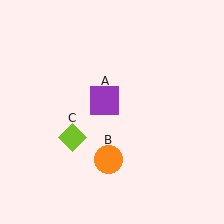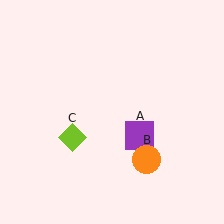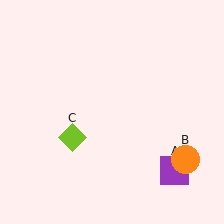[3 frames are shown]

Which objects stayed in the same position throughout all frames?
Lime diamond (object C) remained stationary.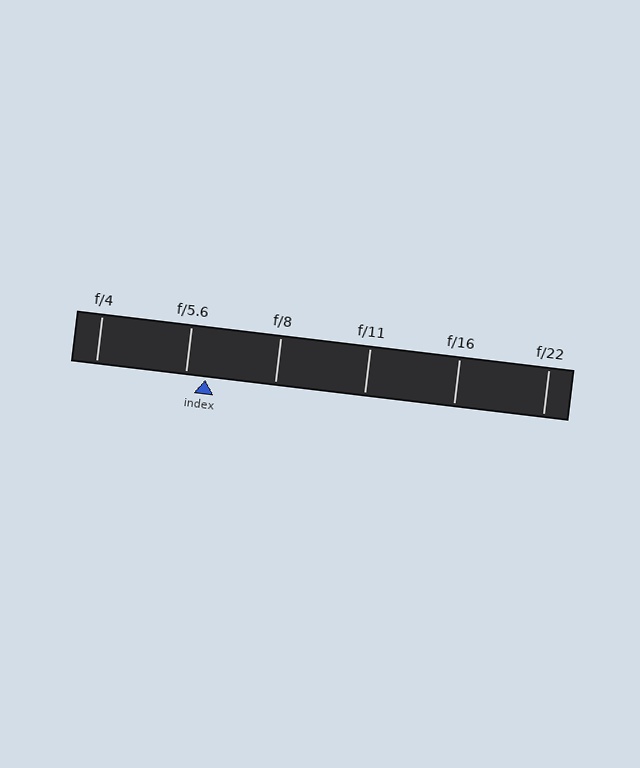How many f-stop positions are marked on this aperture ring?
There are 6 f-stop positions marked.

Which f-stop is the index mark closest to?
The index mark is closest to f/5.6.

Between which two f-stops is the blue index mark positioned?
The index mark is between f/5.6 and f/8.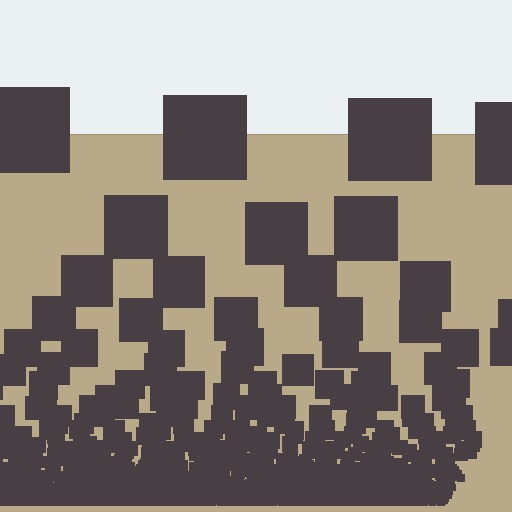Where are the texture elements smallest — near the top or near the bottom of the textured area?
Near the bottom.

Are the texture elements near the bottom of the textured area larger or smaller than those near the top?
Smaller. The gradient is inverted — elements near the bottom are smaller and denser.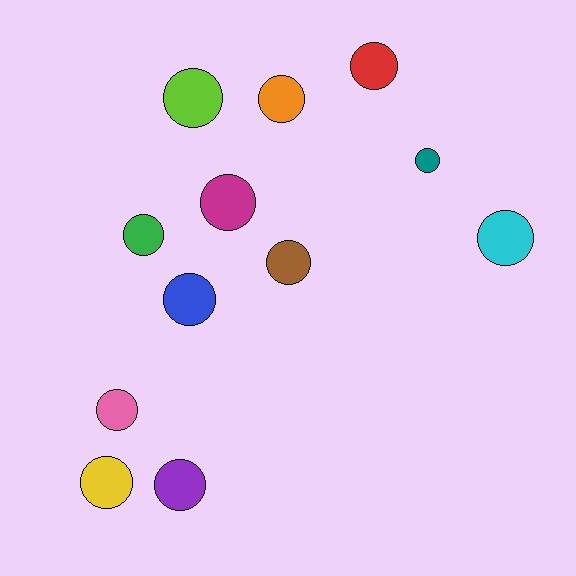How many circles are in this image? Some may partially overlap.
There are 12 circles.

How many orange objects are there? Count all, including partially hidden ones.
There is 1 orange object.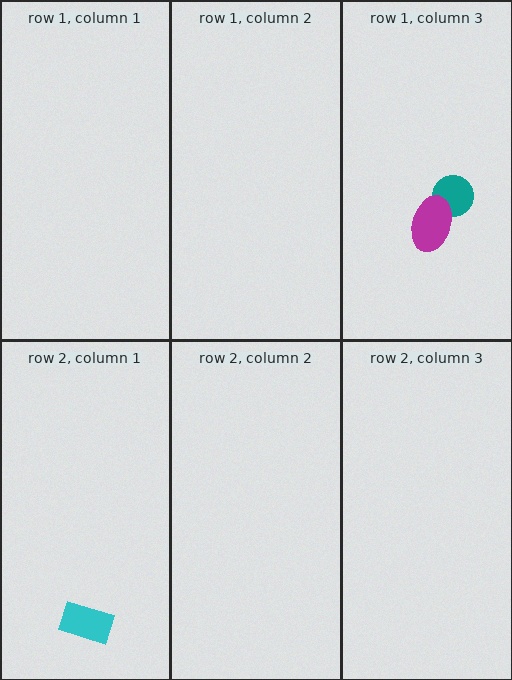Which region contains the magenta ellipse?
The row 1, column 3 region.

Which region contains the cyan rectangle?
The row 2, column 1 region.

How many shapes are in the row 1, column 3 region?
2.